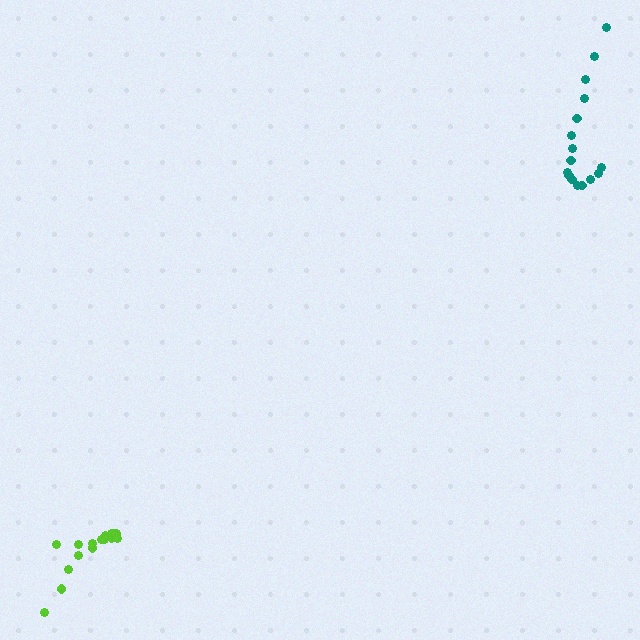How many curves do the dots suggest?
There are 2 distinct paths.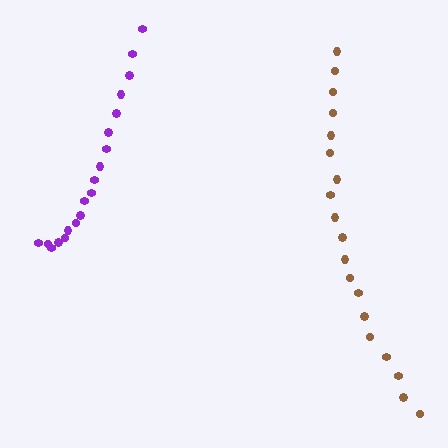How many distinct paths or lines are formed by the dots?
There are 2 distinct paths.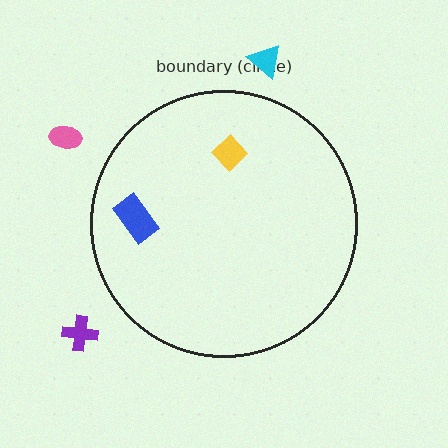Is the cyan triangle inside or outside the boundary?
Outside.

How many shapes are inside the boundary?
2 inside, 3 outside.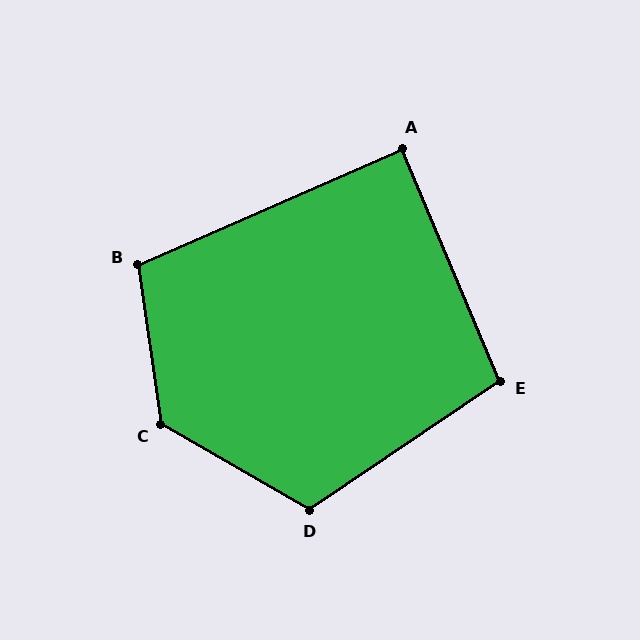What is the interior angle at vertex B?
Approximately 106 degrees (obtuse).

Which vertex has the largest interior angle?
C, at approximately 128 degrees.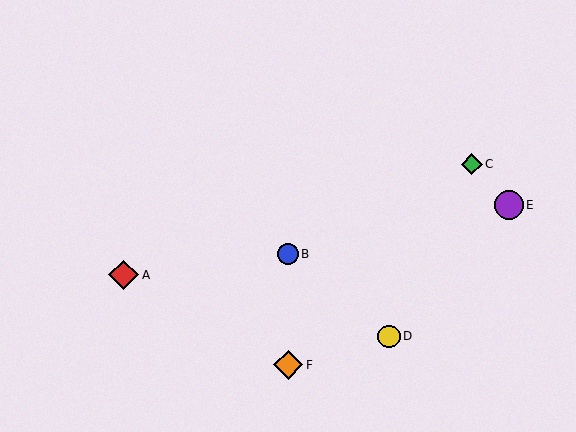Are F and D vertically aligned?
No, F is at x≈288 and D is at x≈389.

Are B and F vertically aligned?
Yes, both are at x≈288.